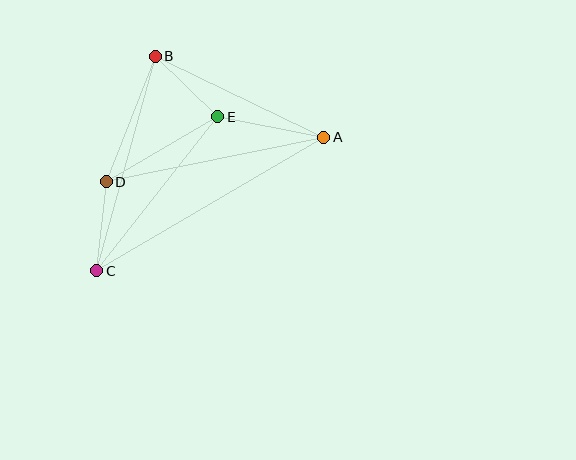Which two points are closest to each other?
Points B and E are closest to each other.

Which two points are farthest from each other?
Points A and C are farthest from each other.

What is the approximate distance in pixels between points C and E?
The distance between C and E is approximately 196 pixels.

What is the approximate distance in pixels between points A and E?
The distance between A and E is approximately 108 pixels.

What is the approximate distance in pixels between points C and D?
The distance between C and D is approximately 90 pixels.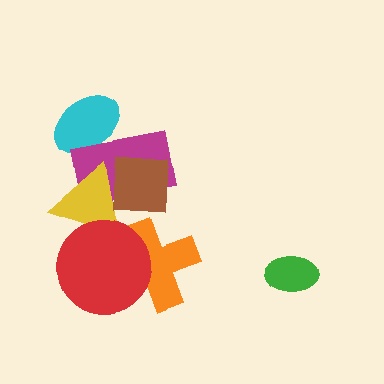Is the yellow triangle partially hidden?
Yes, it is partially covered by another shape.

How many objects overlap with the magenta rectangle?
3 objects overlap with the magenta rectangle.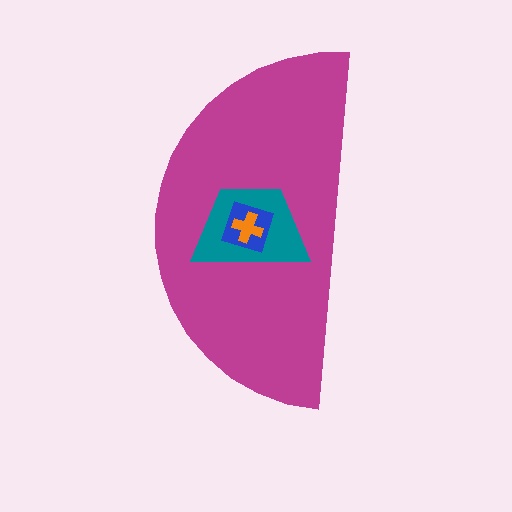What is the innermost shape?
The orange cross.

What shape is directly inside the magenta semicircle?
The teal trapezoid.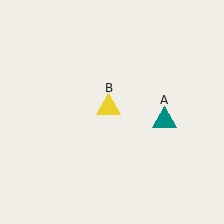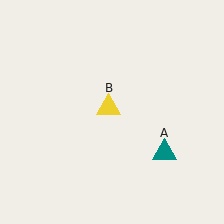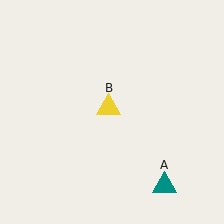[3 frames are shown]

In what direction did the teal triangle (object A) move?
The teal triangle (object A) moved down.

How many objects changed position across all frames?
1 object changed position: teal triangle (object A).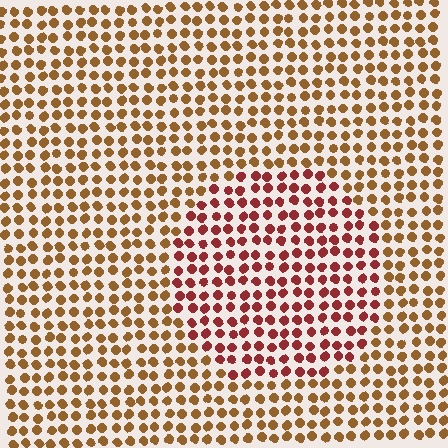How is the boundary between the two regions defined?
The boundary is defined purely by a slight shift in hue (about 36 degrees). Spacing, size, and orientation are identical on both sides.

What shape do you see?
I see a circle.